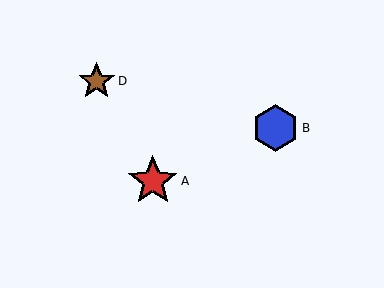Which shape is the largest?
The red star (labeled A) is the largest.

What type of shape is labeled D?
Shape D is a brown star.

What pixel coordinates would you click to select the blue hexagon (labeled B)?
Click at (276, 128) to select the blue hexagon B.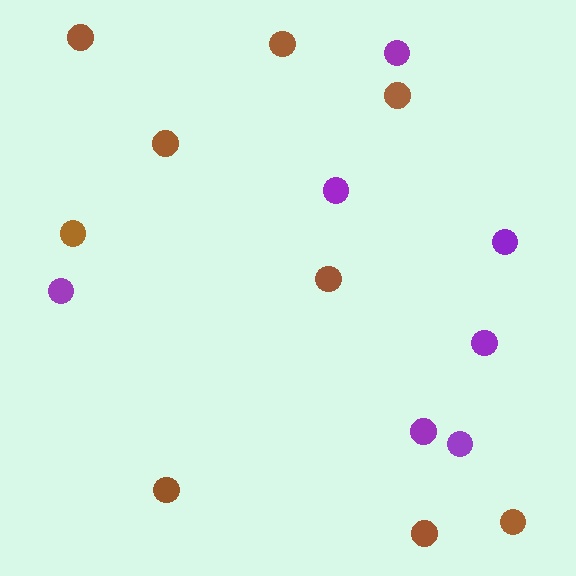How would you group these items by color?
There are 2 groups: one group of purple circles (7) and one group of brown circles (9).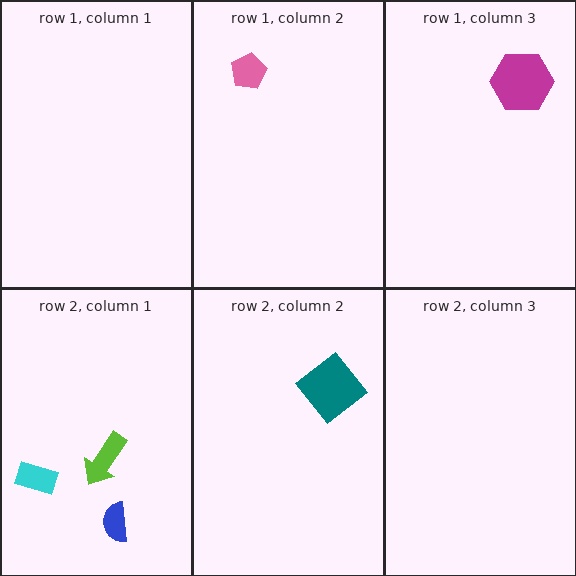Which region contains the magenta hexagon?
The row 1, column 3 region.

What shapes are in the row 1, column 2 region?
The pink pentagon.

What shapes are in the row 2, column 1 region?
The cyan rectangle, the blue semicircle, the lime arrow.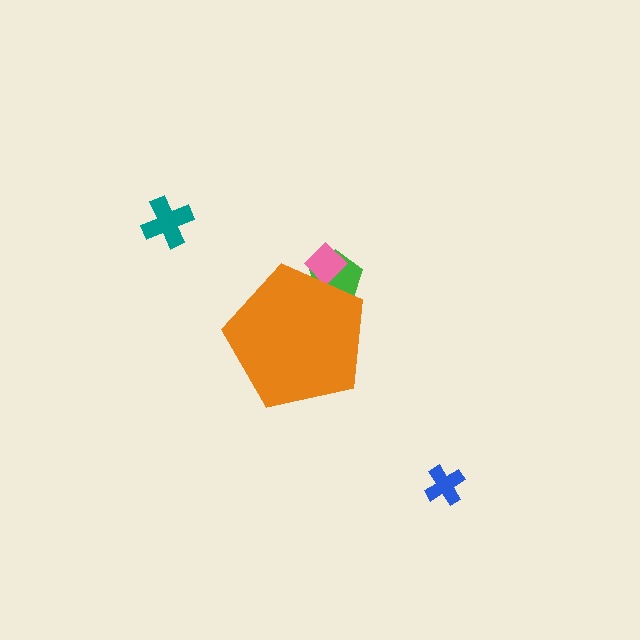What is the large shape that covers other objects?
An orange pentagon.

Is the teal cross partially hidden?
No, the teal cross is fully visible.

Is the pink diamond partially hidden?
Yes, the pink diamond is partially hidden behind the orange pentagon.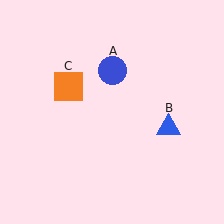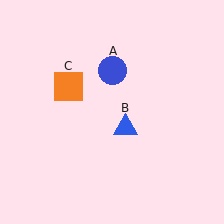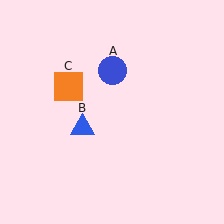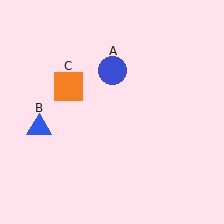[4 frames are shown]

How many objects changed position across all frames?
1 object changed position: blue triangle (object B).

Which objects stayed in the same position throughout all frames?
Blue circle (object A) and orange square (object C) remained stationary.